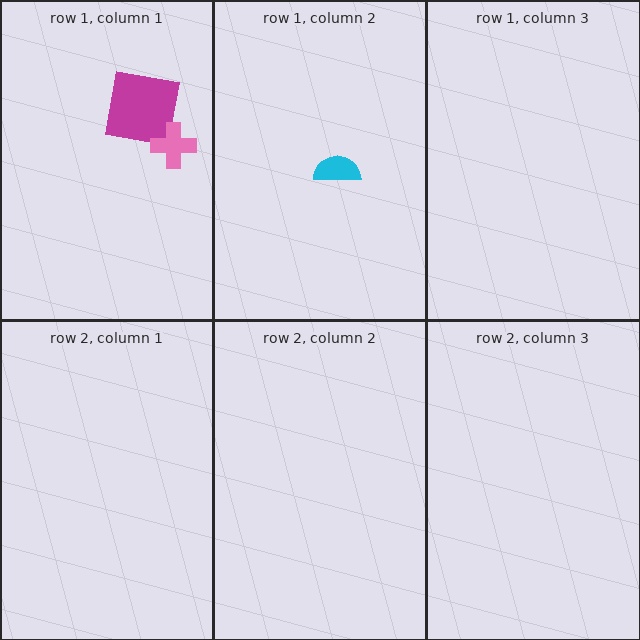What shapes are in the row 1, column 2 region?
The cyan semicircle.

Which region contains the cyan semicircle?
The row 1, column 2 region.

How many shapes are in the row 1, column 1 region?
2.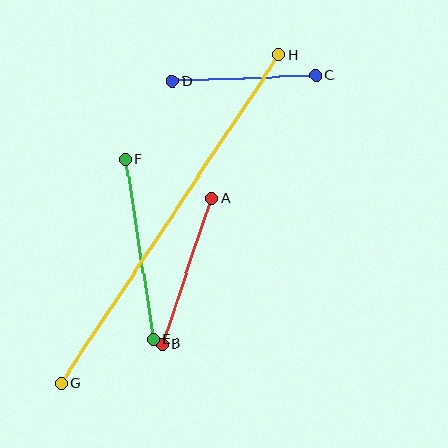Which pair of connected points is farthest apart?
Points G and H are farthest apart.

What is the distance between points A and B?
The distance is approximately 154 pixels.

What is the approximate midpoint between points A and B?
The midpoint is at approximately (187, 271) pixels.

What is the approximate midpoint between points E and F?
The midpoint is at approximately (140, 249) pixels.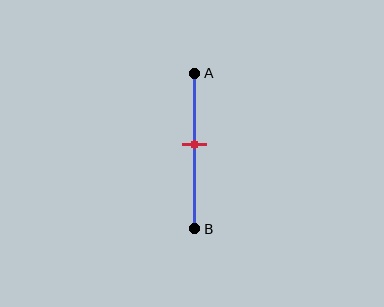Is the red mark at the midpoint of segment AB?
No, the mark is at about 45% from A, not at the 50% midpoint.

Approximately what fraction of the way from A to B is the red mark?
The red mark is approximately 45% of the way from A to B.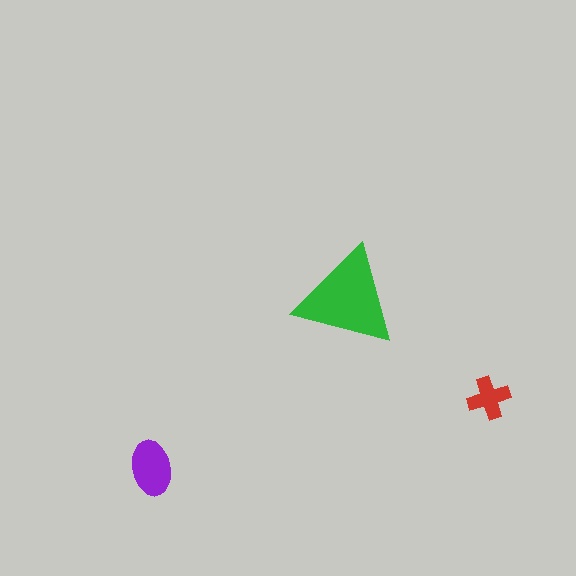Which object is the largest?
The green triangle.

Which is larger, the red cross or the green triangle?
The green triangle.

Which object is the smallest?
The red cross.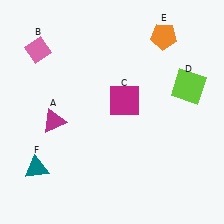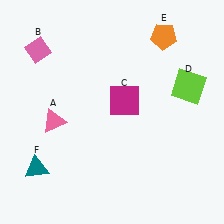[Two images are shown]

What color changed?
The triangle (A) changed from magenta in Image 1 to pink in Image 2.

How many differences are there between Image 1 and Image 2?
There is 1 difference between the two images.